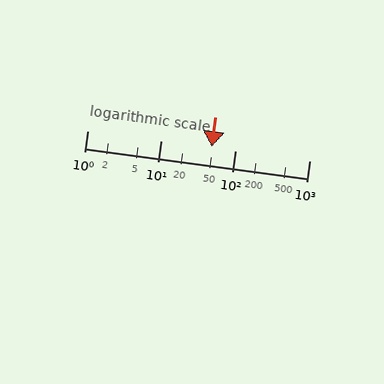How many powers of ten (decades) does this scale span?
The scale spans 3 decades, from 1 to 1000.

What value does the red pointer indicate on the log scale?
The pointer indicates approximately 48.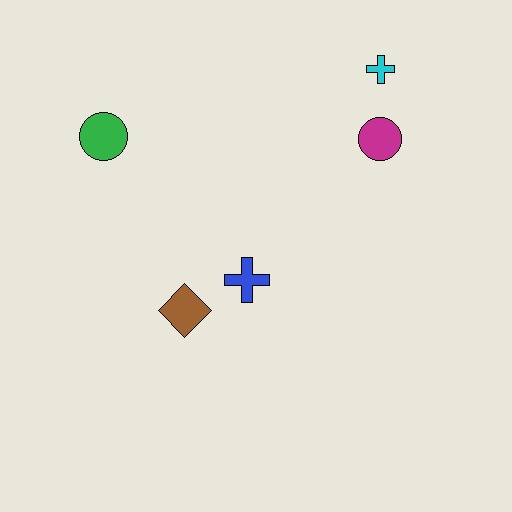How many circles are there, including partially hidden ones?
There are 2 circles.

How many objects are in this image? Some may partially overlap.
There are 5 objects.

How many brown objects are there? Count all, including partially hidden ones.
There is 1 brown object.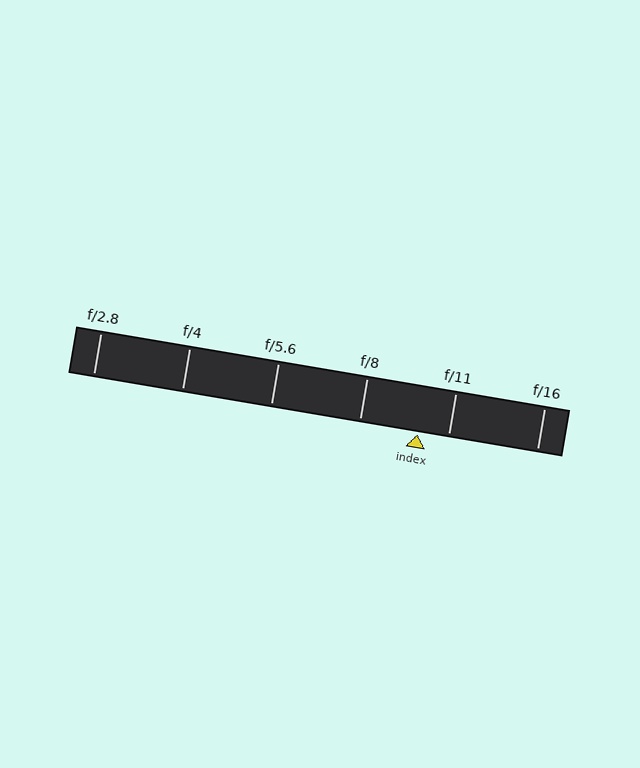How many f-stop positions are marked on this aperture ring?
There are 6 f-stop positions marked.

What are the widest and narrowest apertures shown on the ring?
The widest aperture shown is f/2.8 and the narrowest is f/16.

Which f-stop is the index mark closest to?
The index mark is closest to f/11.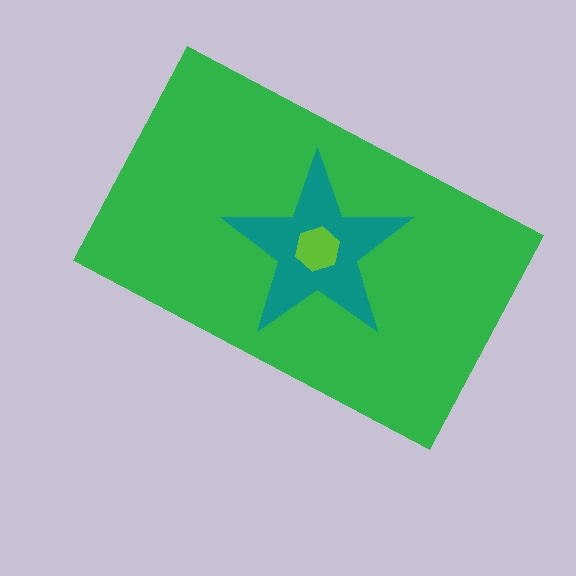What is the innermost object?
The lime hexagon.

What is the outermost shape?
The green rectangle.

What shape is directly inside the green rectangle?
The teal star.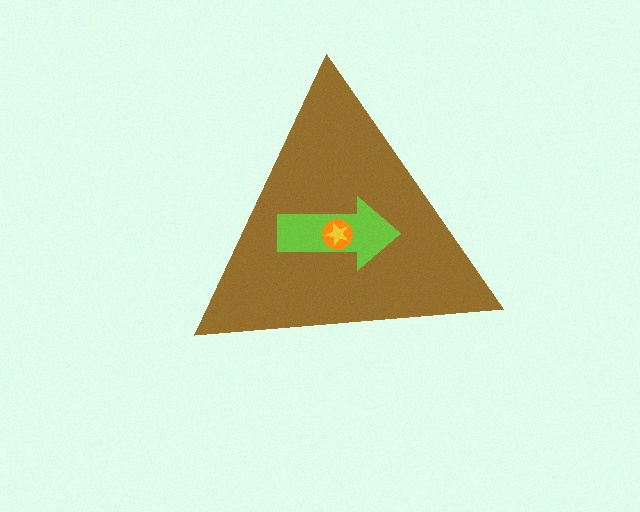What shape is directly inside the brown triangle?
The lime arrow.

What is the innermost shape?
The yellow star.